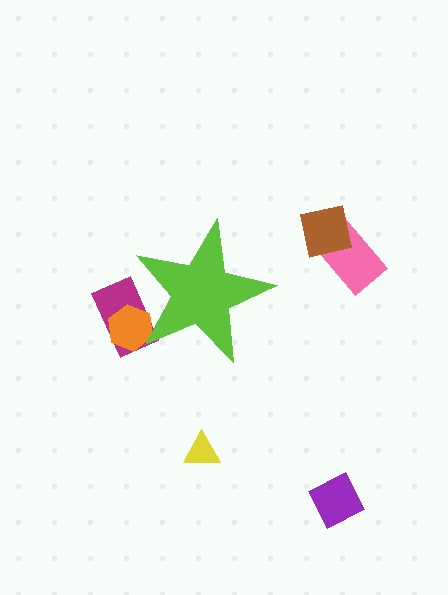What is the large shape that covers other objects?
A lime star.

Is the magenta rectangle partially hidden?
Yes, the magenta rectangle is partially hidden behind the lime star.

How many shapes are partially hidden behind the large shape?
2 shapes are partially hidden.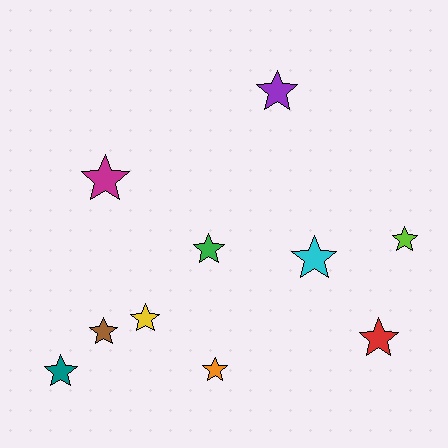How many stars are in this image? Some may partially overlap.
There are 10 stars.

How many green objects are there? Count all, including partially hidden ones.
There is 1 green object.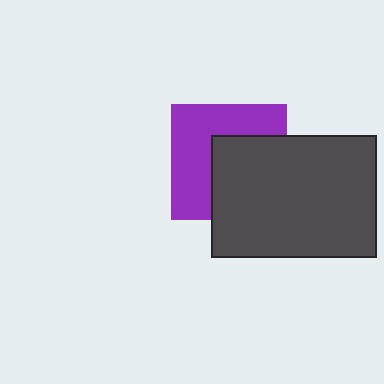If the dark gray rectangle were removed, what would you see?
You would see the complete purple square.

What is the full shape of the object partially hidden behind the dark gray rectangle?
The partially hidden object is a purple square.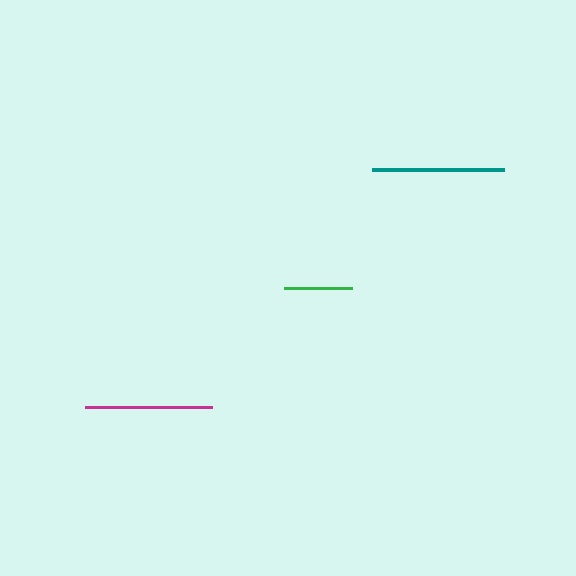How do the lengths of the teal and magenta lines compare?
The teal and magenta lines are approximately the same length.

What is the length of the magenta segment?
The magenta segment is approximately 127 pixels long.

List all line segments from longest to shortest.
From longest to shortest: teal, magenta, green.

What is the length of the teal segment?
The teal segment is approximately 132 pixels long.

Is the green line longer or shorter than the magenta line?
The magenta line is longer than the green line.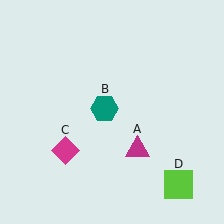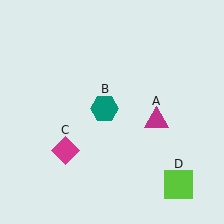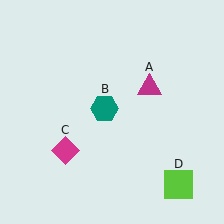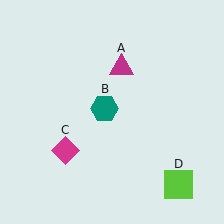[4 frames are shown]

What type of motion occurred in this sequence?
The magenta triangle (object A) rotated counterclockwise around the center of the scene.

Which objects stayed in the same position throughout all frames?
Teal hexagon (object B) and magenta diamond (object C) and lime square (object D) remained stationary.